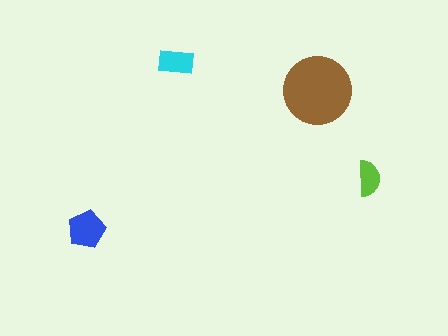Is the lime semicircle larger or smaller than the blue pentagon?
Smaller.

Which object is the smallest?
The lime semicircle.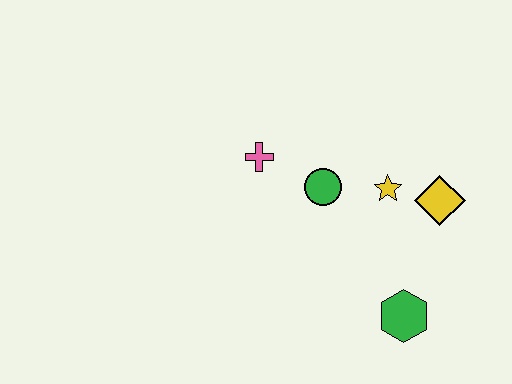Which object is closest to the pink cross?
The green circle is closest to the pink cross.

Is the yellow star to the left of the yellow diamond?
Yes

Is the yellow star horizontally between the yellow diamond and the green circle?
Yes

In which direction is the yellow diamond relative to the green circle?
The yellow diamond is to the right of the green circle.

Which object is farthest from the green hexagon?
The pink cross is farthest from the green hexagon.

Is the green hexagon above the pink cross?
No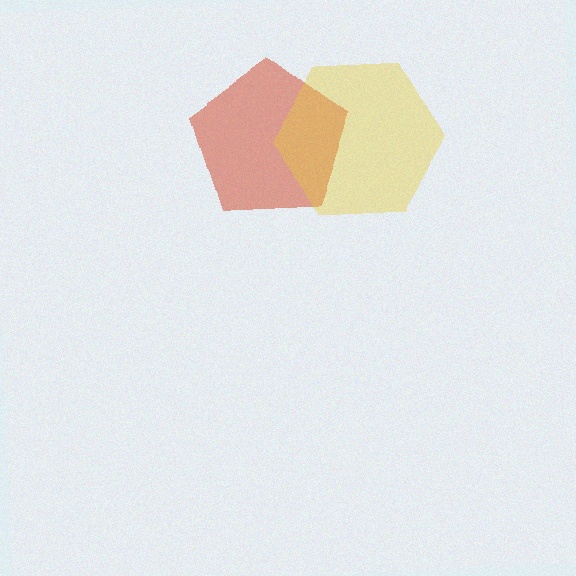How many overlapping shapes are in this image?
There are 2 overlapping shapes in the image.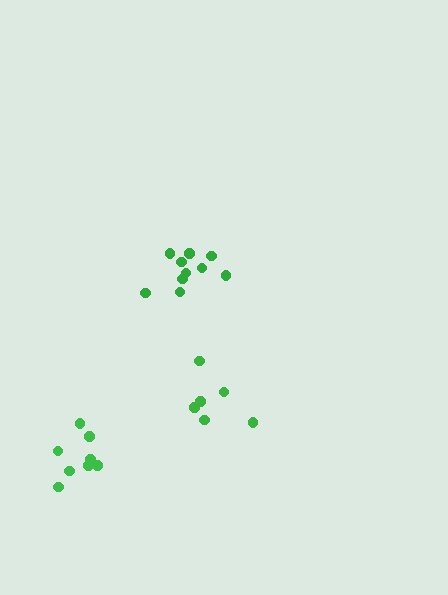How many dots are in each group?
Group 1: 6 dots, Group 2: 8 dots, Group 3: 10 dots (24 total).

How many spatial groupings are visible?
There are 3 spatial groupings.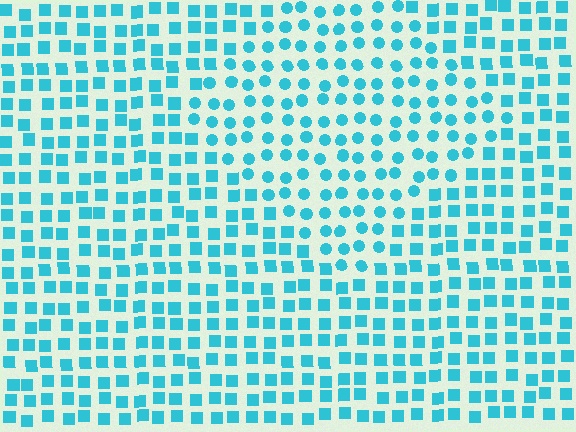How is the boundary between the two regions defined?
The boundary is defined by a change in element shape: circles inside vs. squares outside. All elements share the same color and spacing.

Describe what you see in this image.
The image is filled with small cyan elements arranged in a uniform grid. A diamond-shaped region contains circles, while the surrounding area contains squares. The boundary is defined purely by the change in element shape.